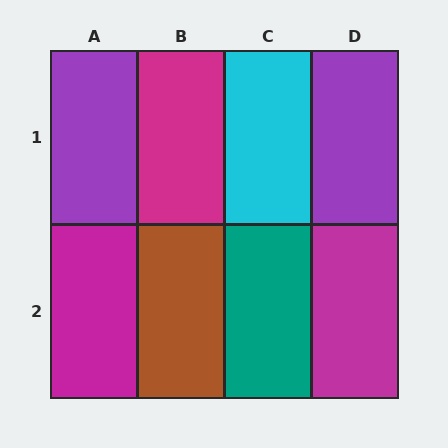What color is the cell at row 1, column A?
Purple.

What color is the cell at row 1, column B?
Magenta.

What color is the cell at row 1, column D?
Purple.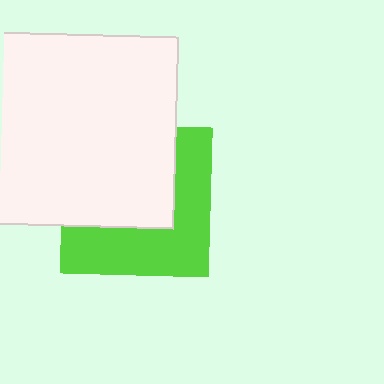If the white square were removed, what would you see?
You would see the complete lime square.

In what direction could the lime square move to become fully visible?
The lime square could move toward the lower-right. That would shift it out from behind the white square entirely.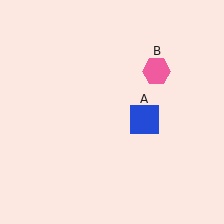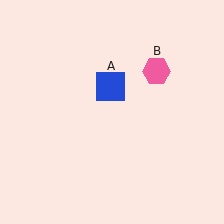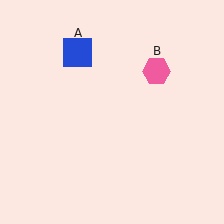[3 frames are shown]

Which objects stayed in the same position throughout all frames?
Pink hexagon (object B) remained stationary.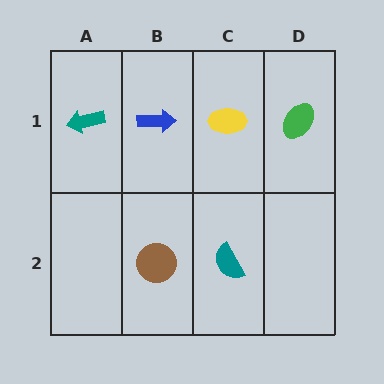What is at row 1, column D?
A green ellipse.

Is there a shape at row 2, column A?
No, that cell is empty.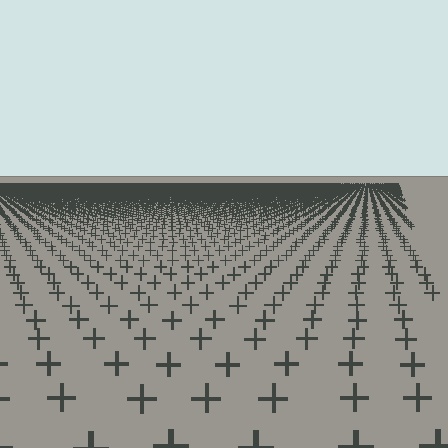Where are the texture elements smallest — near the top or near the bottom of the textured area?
Near the top.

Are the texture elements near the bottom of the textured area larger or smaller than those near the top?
Larger. Near the bottom, elements are closer to the viewer and appear at a bigger on-screen size.